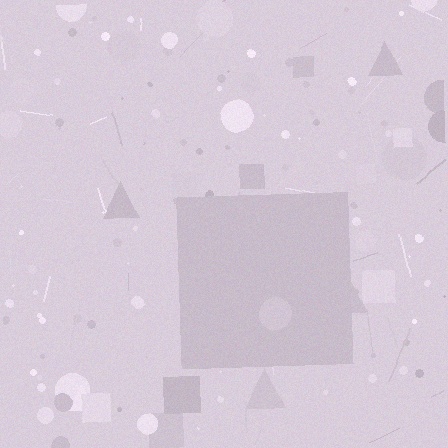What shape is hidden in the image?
A square is hidden in the image.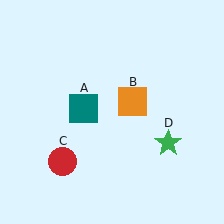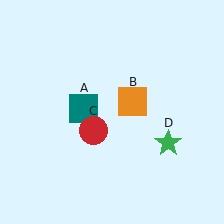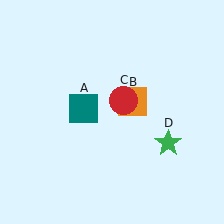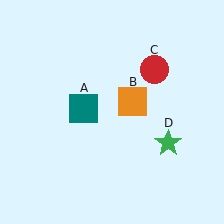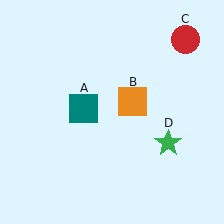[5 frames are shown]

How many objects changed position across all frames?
1 object changed position: red circle (object C).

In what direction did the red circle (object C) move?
The red circle (object C) moved up and to the right.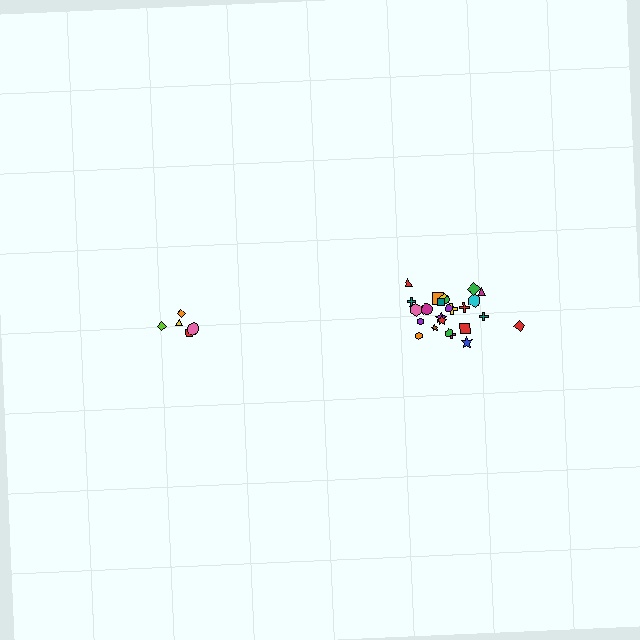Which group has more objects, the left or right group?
The right group.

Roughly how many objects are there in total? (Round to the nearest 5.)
Roughly 30 objects in total.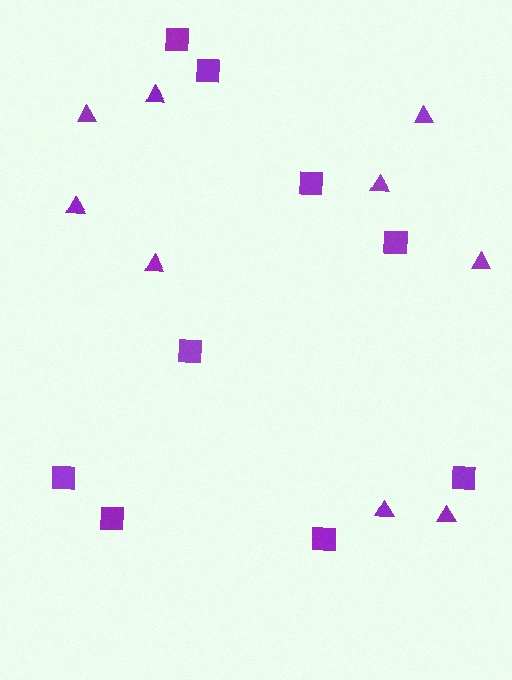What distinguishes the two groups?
There are 2 groups: one group of squares (9) and one group of triangles (9).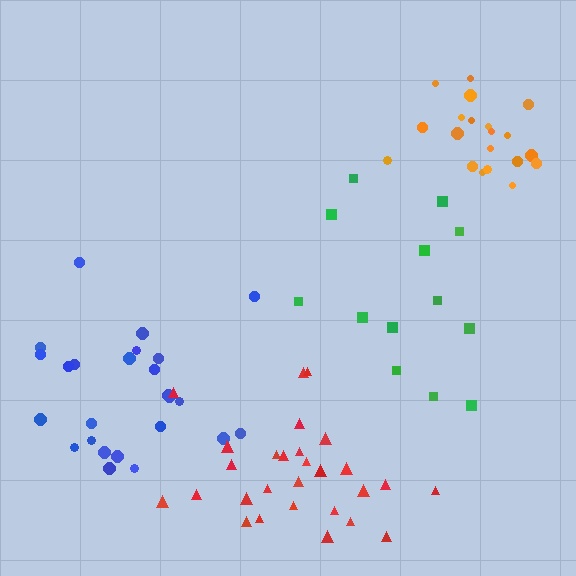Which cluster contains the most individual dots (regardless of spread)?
Red (28).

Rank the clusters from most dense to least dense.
red, orange, blue, green.